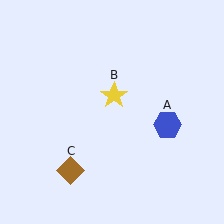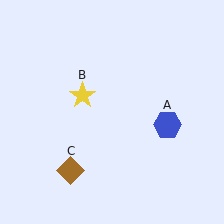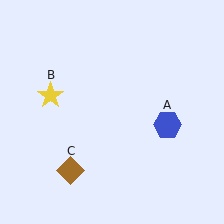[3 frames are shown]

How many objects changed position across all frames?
1 object changed position: yellow star (object B).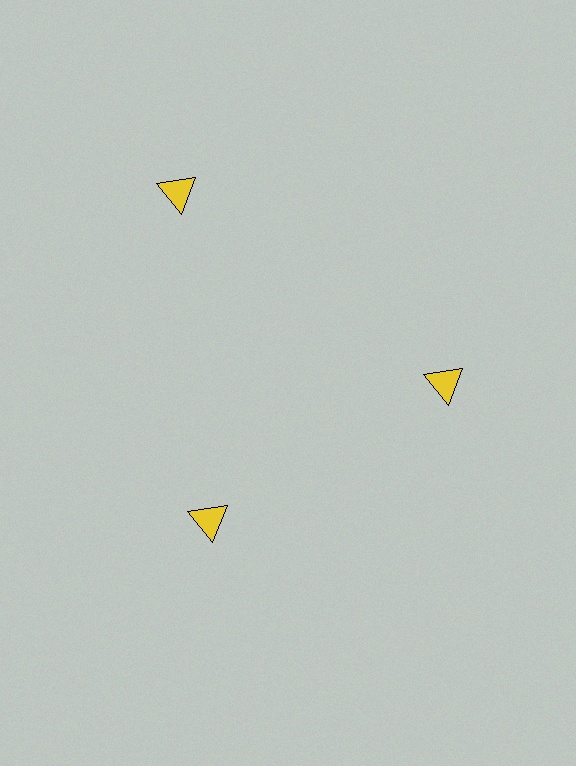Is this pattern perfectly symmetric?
No. The 3 yellow triangles are arranged in a ring, but one element near the 11 o'clock position is pushed outward from the center, breaking the 3-fold rotational symmetry.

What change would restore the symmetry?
The symmetry would be restored by moving it inward, back onto the ring so that all 3 triangles sit at equal angles and equal distance from the center.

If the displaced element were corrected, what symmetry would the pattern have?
It would have 3-fold rotational symmetry — the pattern would map onto itself every 120 degrees.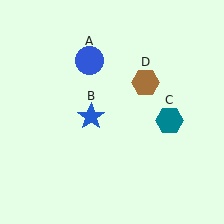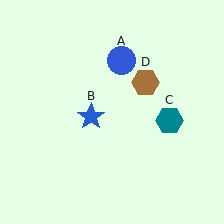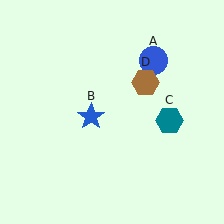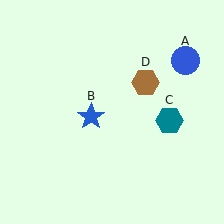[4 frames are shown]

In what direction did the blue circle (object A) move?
The blue circle (object A) moved right.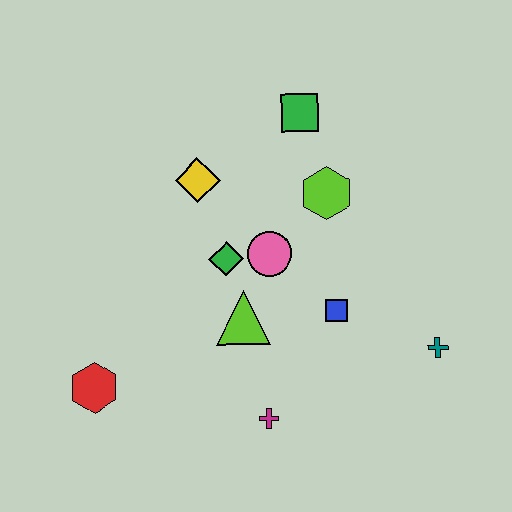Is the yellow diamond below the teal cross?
No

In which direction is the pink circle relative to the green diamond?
The pink circle is to the right of the green diamond.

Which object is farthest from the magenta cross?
The green square is farthest from the magenta cross.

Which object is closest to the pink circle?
The green diamond is closest to the pink circle.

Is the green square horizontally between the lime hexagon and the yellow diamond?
Yes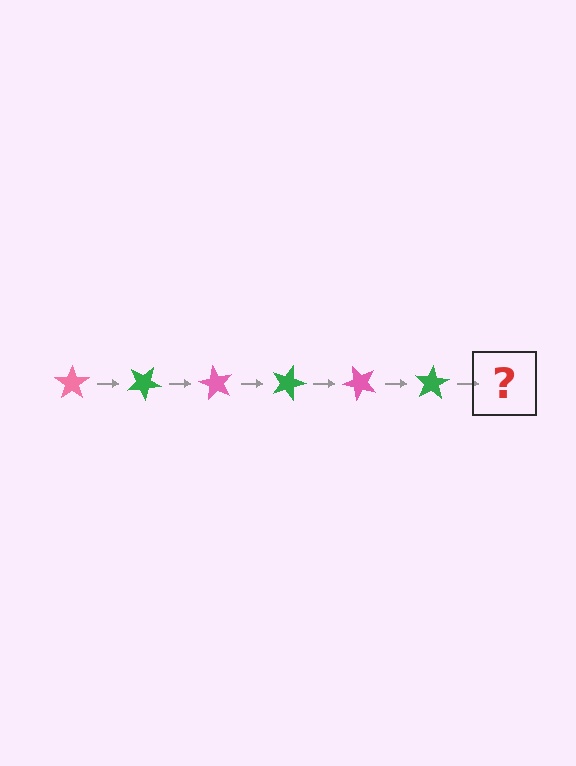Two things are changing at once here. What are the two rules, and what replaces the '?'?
The two rules are that it rotates 30 degrees each step and the color cycles through pink and green. The '?' should be a pink star, rotated 180 degrees from the start.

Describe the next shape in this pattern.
It should be a pink star, rotated 180 degrees from the start.